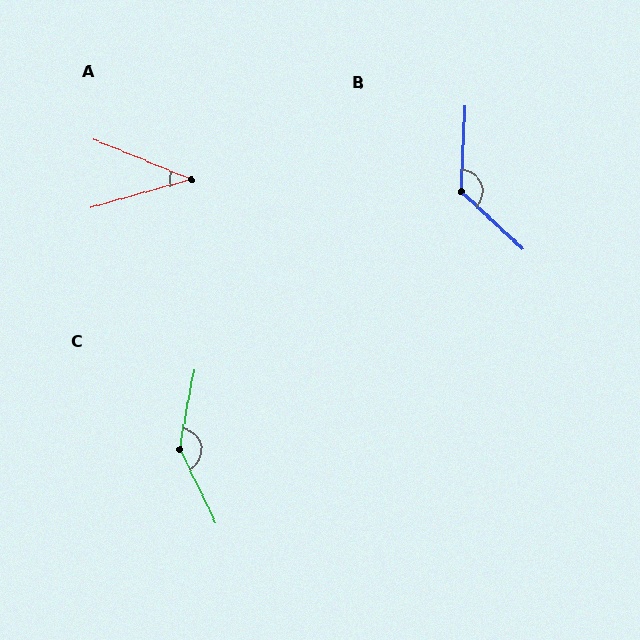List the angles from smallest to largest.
A (38°), B (130°), C (143°).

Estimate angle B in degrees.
Approximately 130 degrees.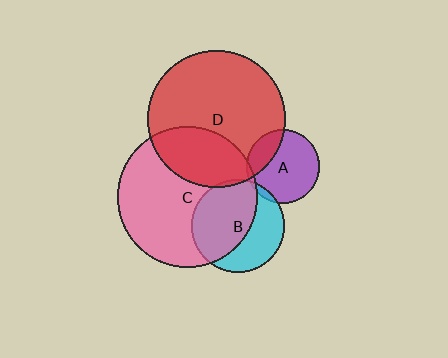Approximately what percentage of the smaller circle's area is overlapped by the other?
Approximately 25%.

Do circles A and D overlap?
Yes.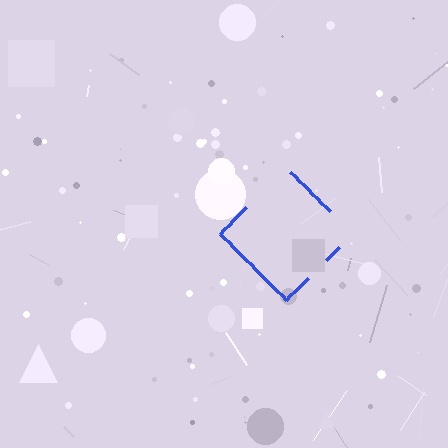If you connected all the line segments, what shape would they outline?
They would outline a diamond.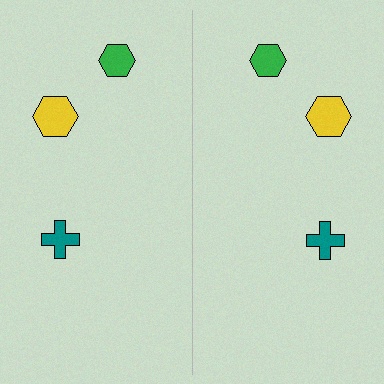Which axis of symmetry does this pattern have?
The pattern has a vertical axis of symmetry running through the center of the image.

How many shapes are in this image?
There are 6 shapes in this image.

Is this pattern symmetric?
Yes, this pattern has bilateral (reflection) symmetry.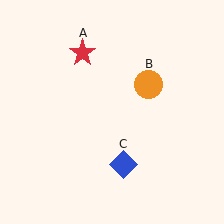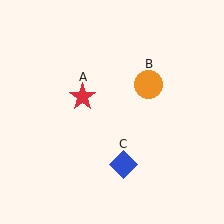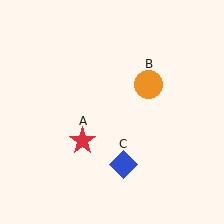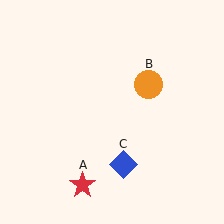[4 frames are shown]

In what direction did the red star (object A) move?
The red star (object A) moved down.